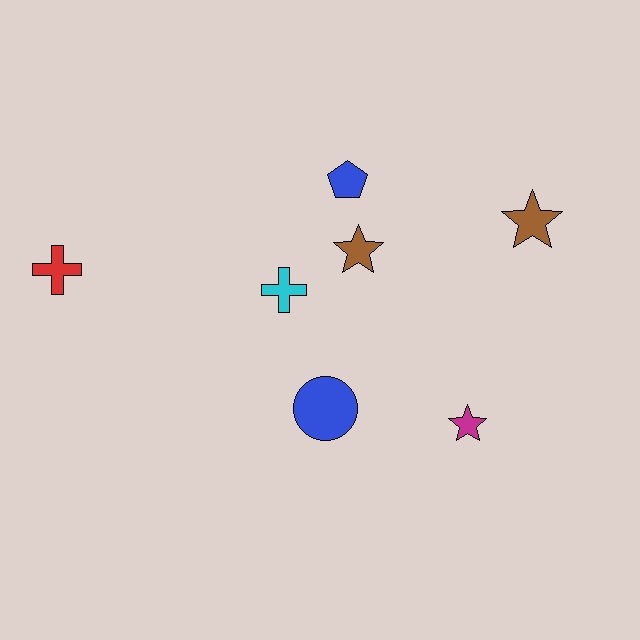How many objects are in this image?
There are 7 objects.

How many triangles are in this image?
There are no triangles.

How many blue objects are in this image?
There are 2 blue objects.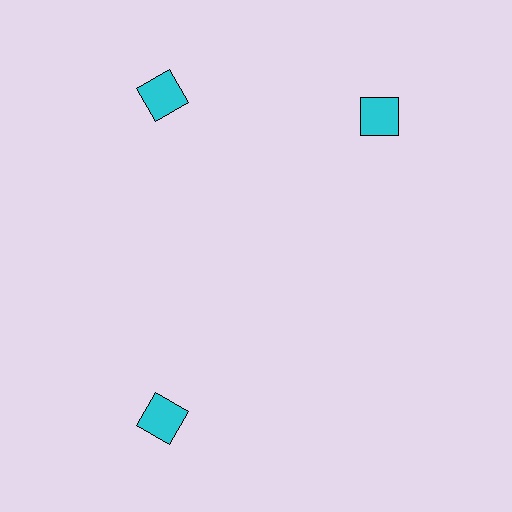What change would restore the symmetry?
The symmetry would be restored by rotating it back into even spacing with its neighbors so that all 3 squares sit at equal angles and equal distance from the center.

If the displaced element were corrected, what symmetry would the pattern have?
It would have 3-fold rotational symmetry — the pattern would map onto itself every 120 degrees.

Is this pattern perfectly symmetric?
No. The 3 cyan squares are arranged in a ring, but one element near the 3 o'clock position is rotated out of alignment along the ring, breaking the 3-fold rotational symmetry.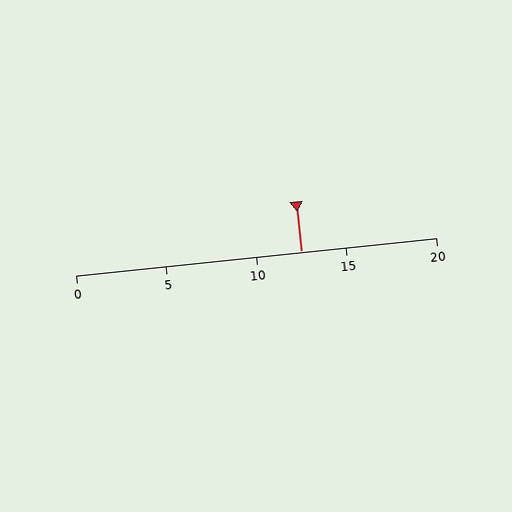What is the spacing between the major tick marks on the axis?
The major ticks are spaced 5 apart.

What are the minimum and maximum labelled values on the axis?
The axis runs from 0 to 20.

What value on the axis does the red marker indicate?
The marker indicates approximately 12.5.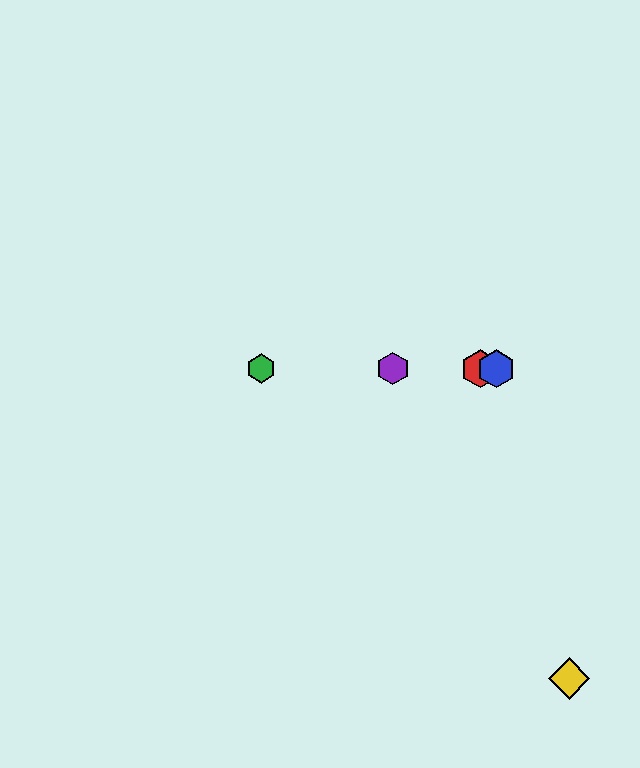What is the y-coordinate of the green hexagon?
The green hexagon is at y≈369.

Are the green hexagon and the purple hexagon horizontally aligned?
Yes, both are at y≈369.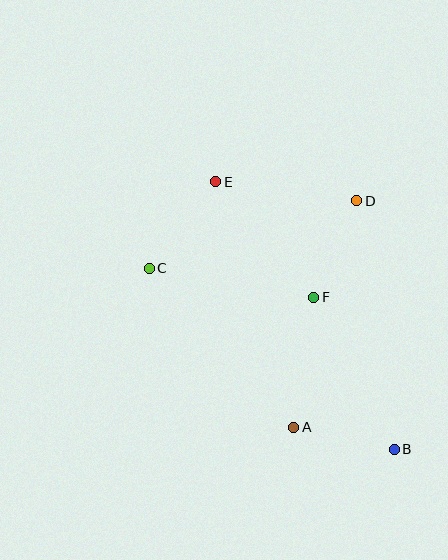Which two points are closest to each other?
Points A and B are closest to each other.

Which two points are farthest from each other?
Points B and E are farthest from each other.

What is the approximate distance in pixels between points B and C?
The distance between B and C is approximately 304 pixels.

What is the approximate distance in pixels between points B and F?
The distance between B and F is approximately 172 pixels.